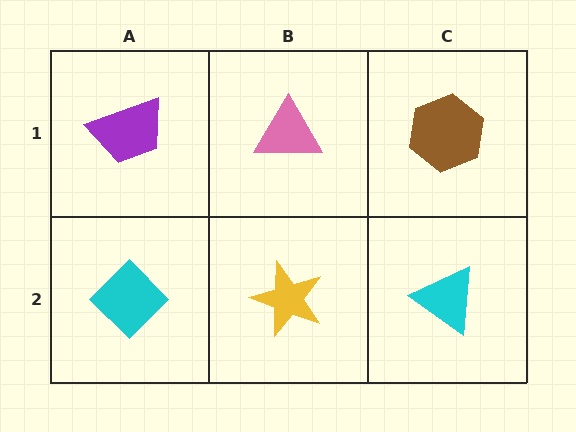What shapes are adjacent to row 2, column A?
A purple trapezoid (row 1, column A), a yellow star (row 2, column B).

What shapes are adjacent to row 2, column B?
A pink triangle (row 1, column B), a cyan diamond (row 2, column A), a cyan triangle (row 2, column C).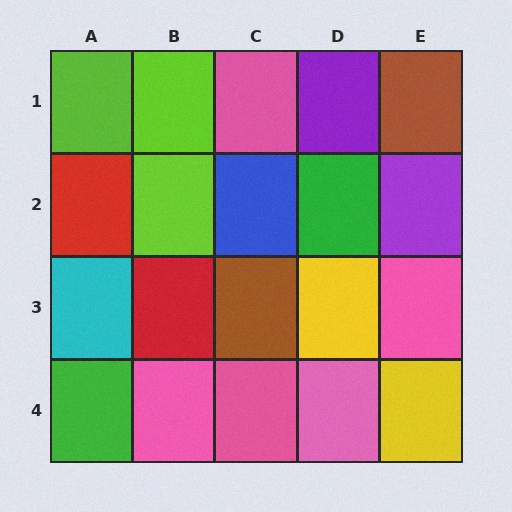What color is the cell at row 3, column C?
Brown.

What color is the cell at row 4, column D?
Pink.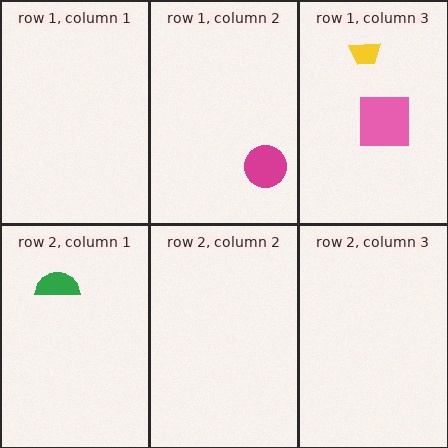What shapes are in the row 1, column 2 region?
The magenta circle.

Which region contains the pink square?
The row 1, column 3 region.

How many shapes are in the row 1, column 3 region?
2.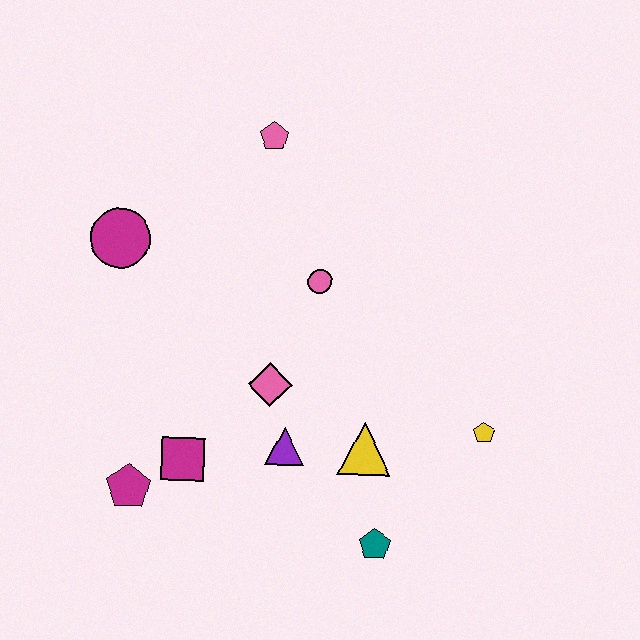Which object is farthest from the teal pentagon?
The pink pentagon is farthest from the teal pentagon.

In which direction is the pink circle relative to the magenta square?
The pink circle is above the magenta square.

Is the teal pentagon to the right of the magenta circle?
Yes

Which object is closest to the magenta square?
The magenta pentagon is closest to the magenta square.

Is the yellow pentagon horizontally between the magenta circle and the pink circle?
No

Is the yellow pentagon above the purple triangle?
Yes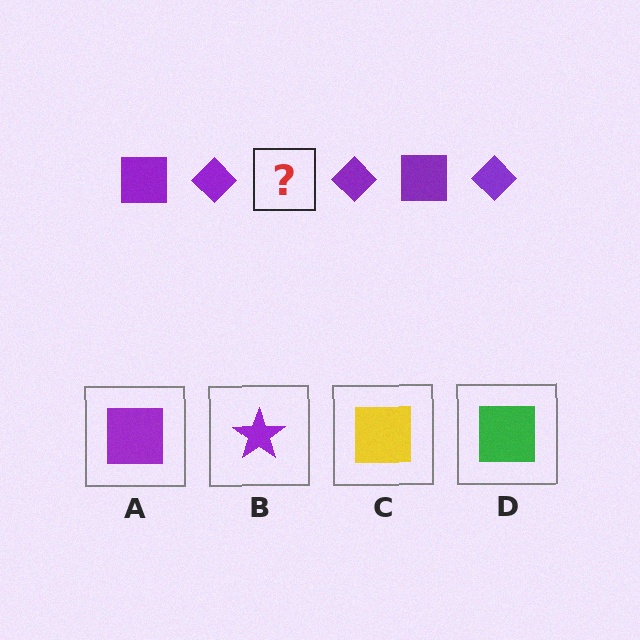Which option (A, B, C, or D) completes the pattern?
A.